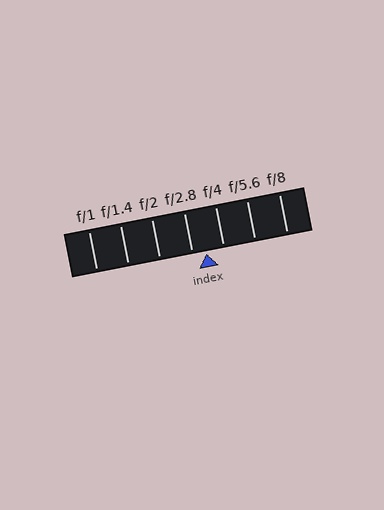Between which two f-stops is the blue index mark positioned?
The index mark is between f/2.8 and f/4.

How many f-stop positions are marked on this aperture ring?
There are 7 f-stop positions marked.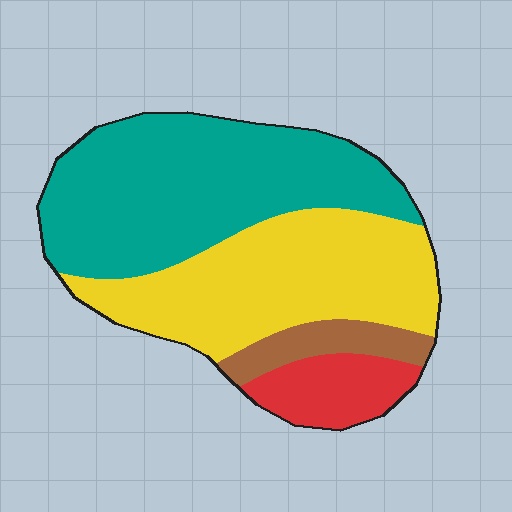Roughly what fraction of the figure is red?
Red covers 11% of the figure.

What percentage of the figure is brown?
Brown takes up less than a quarter of the figure.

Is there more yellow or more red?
Yellow.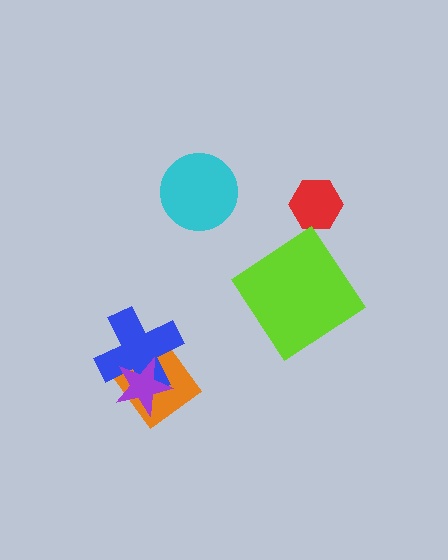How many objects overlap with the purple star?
2 objects overlap with the purple star.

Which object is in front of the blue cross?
The purple star is in front of the blue cross.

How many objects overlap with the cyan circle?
0 objects overlap with the cyan circle.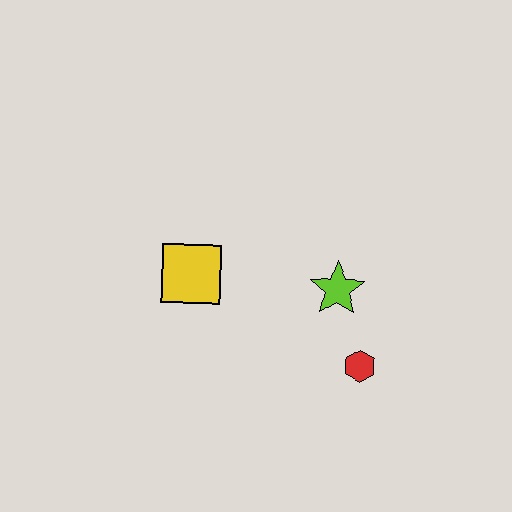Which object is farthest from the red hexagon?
The yellow square is farthest from the red hexagon.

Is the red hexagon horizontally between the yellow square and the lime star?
No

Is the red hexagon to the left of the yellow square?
No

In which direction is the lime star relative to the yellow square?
The lime star is to the right of the yellow square.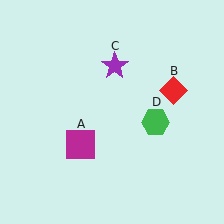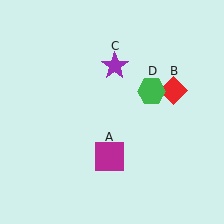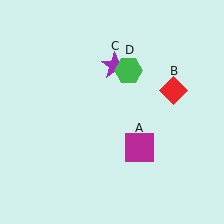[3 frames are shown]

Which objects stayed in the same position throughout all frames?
Red diamond (object B) and purple star (object C) remained stationary.